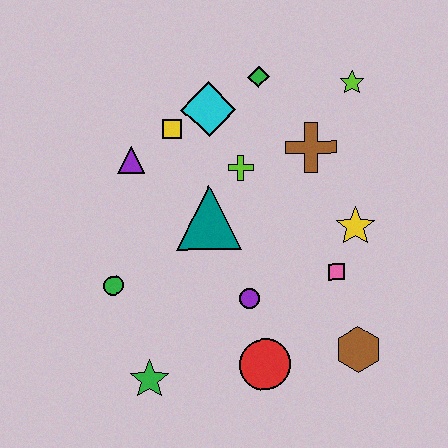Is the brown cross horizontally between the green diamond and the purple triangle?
No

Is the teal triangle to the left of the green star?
No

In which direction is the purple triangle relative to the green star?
The purple triangle is above the green star.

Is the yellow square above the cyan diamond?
No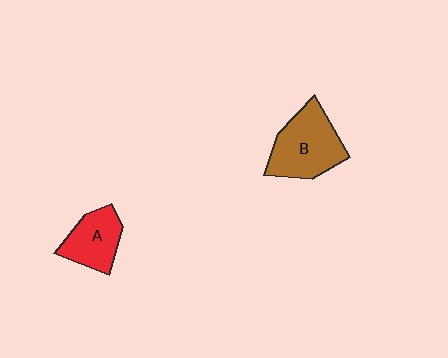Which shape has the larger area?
Shape B (brown).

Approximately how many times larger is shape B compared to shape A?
Approximately 1.4 times.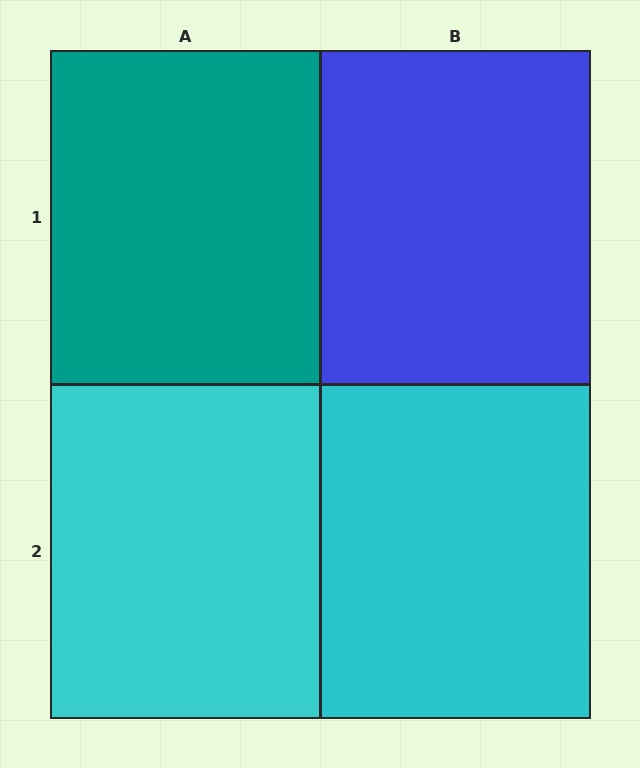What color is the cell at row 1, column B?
Blue.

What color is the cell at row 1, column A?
Teal.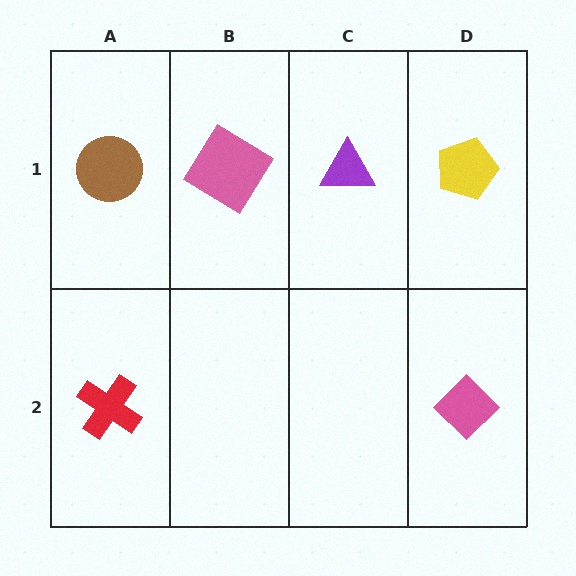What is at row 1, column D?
A yellow pentagon.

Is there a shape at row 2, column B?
No, that cell is empty.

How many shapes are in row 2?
2 shapes.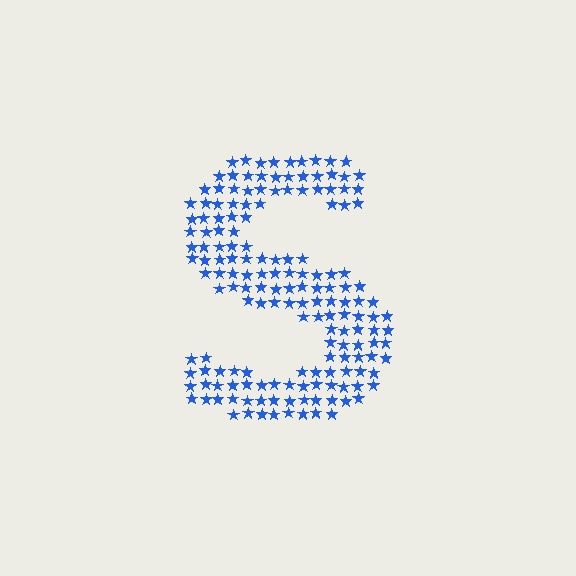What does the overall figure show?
The overall figure shows the letter S.